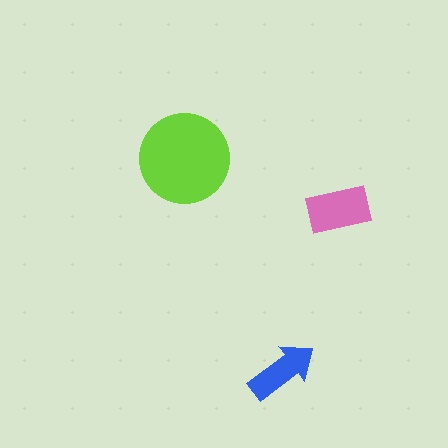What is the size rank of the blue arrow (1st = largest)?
3rd.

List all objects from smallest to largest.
The blue arrow, the pink rectangle, the lime circle.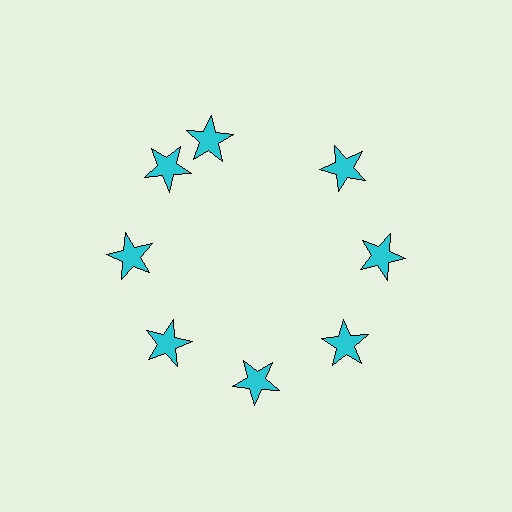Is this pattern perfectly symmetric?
No. The 8 cyan stars are arranged in a ring, but one element near the 12 o'clock position is rotated out of alignment along the ring, breaking the 8-fold rotational symmetry.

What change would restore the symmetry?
The symmetry would be restored by rotating it back into even spacing with its neighbors so that all 8 stars sit at equal angles and equal distance from the center.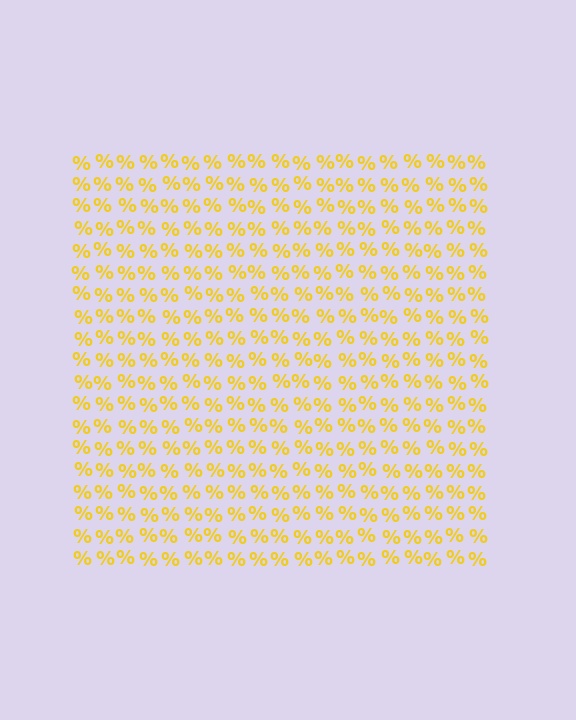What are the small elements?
The small elements are percent signs.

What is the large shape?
The large shape is a square.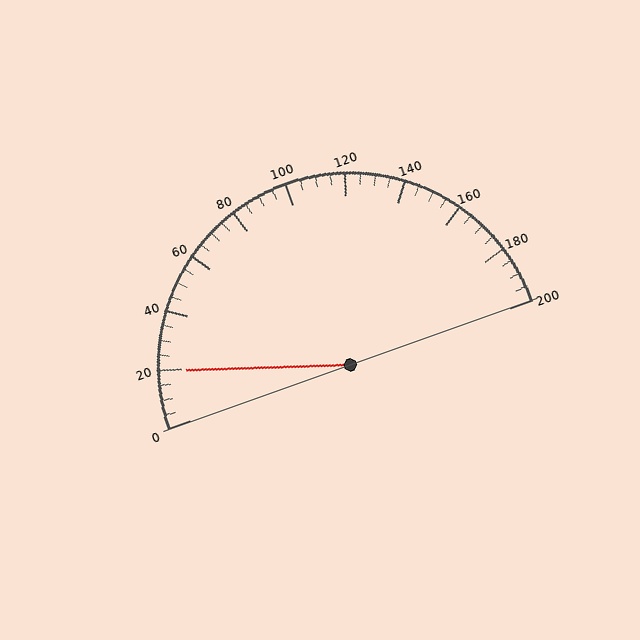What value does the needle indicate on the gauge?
The needle indicates approximately 20.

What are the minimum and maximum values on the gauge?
The gauge ranges from 0 to 200.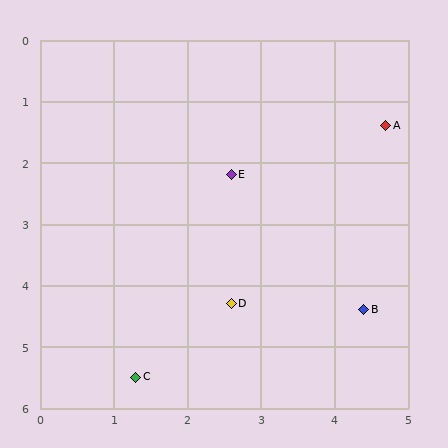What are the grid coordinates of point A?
Point A is at approximately (4.7, 1.4).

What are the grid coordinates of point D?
Point D is at approximately (2.6, 4.3).